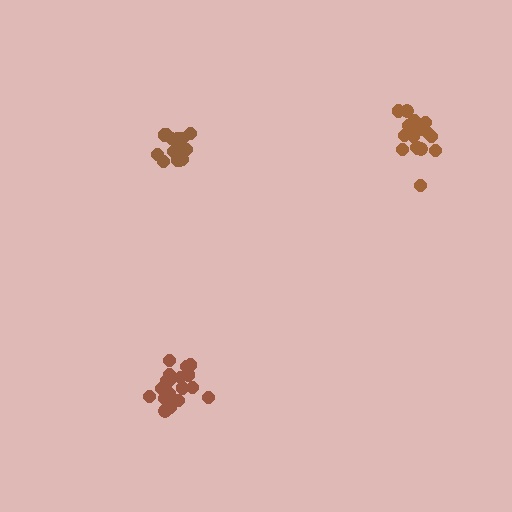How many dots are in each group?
Group 1: 16 dots, Group 2: 15 dots, Group 3: 19 dots (50 total).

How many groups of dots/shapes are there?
There are 3 groups.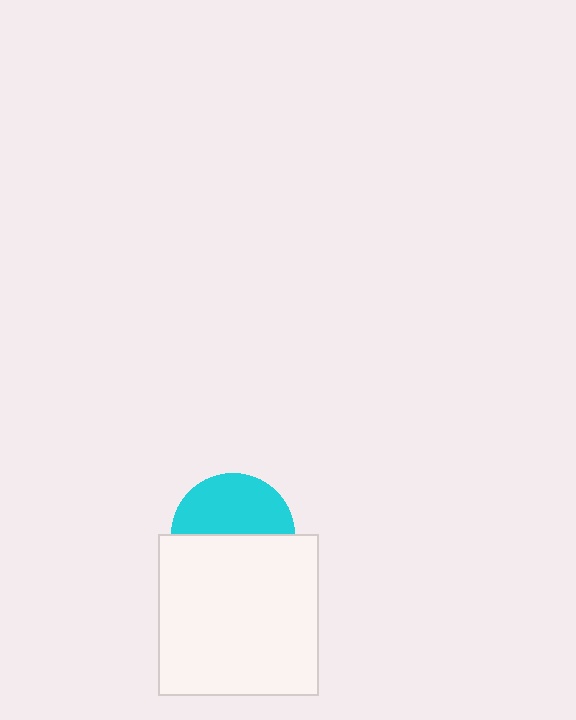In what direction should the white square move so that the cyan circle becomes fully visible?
The white square should move down. That is the shortest direction to clear the overlap and leave the cyan circle fully visible.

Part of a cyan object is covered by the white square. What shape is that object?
It is a circle.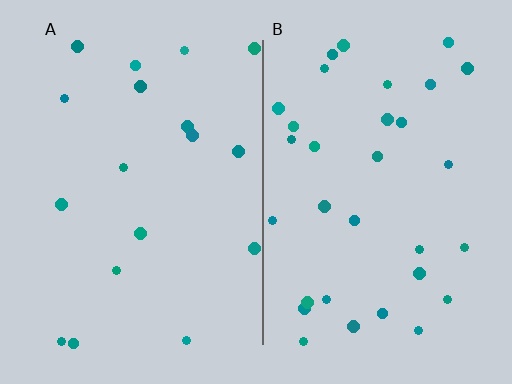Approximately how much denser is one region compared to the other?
Approximately 1.9× — region B over region A.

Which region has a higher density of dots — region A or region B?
B (the right).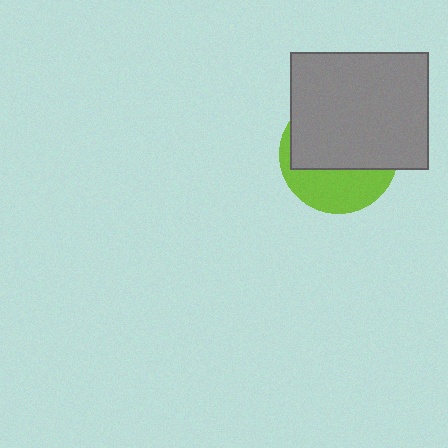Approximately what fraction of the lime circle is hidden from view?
Roughly 62% of the lime circle is hidden behind the gray rectangle.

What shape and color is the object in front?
The object in front is a gray rectangle.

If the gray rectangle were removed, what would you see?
You would see the complete lime circle.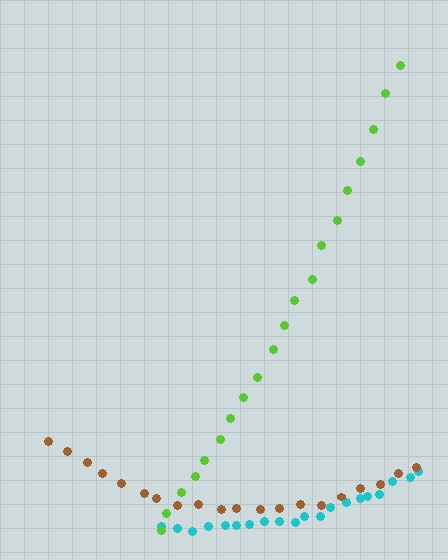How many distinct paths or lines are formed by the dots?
There are 3 distinct paths.